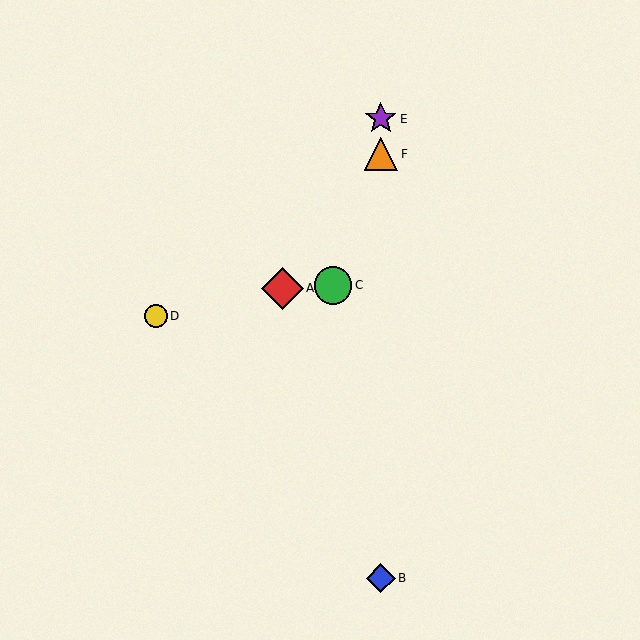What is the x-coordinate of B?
Object B is at x≈381.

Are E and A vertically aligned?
No, E is at x≈381 and A is at x≈282.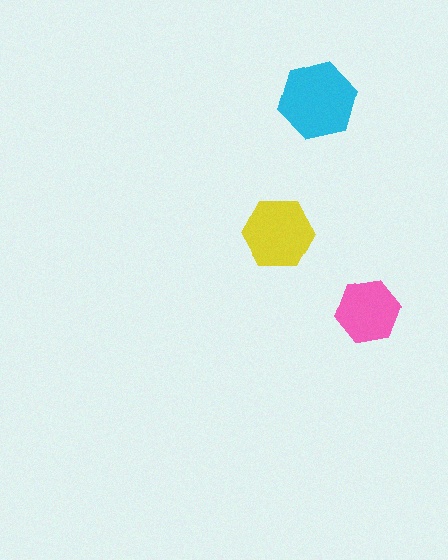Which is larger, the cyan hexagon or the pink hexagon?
The cyan one.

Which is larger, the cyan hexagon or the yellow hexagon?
The cyan one.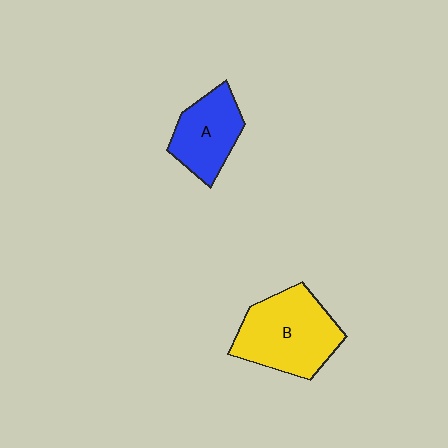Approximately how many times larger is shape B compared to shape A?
Approximately 1.5 times.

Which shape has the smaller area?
Shape A (blue).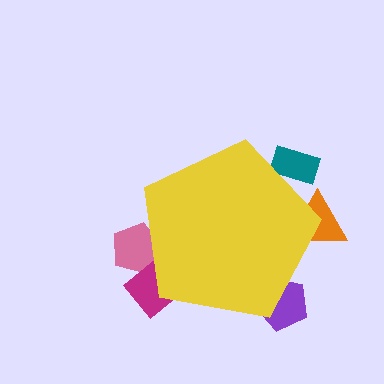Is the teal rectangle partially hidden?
Yes, the teal rectangle is partially hidden behind the yellow pentagon.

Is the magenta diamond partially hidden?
Yes, the magenta diamond is partially hidden behind the yellow pentagon.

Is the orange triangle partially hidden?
Yes, the orange triangle is partially hidden behind the yellow pentagon.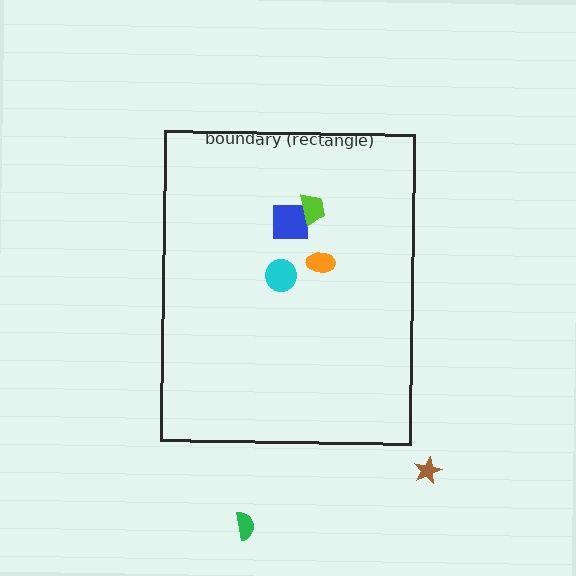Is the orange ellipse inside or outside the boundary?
Inside.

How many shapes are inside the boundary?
4 inside, 2 outside.